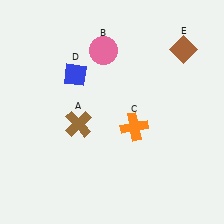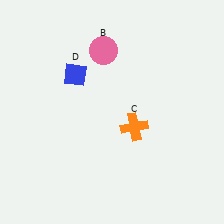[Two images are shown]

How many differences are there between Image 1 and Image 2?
There are 2 differences between the two images.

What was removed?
The brown diamond (E), the brown cross (A) were removed in Image 2.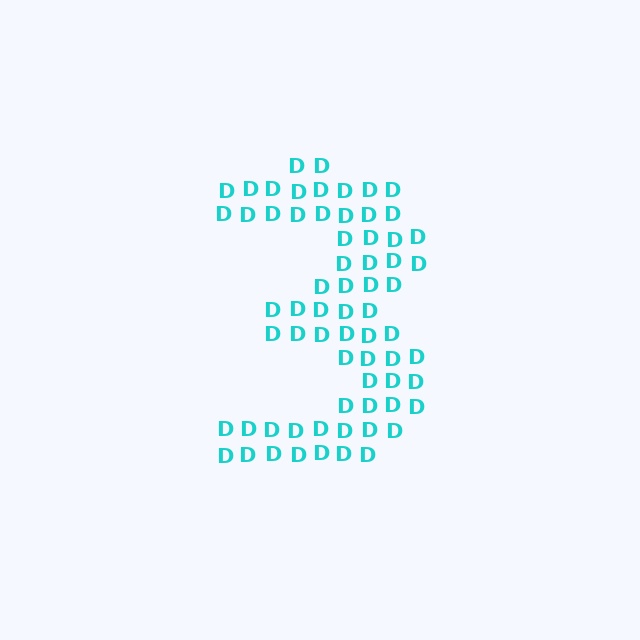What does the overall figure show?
The overall figure shows the digit 3.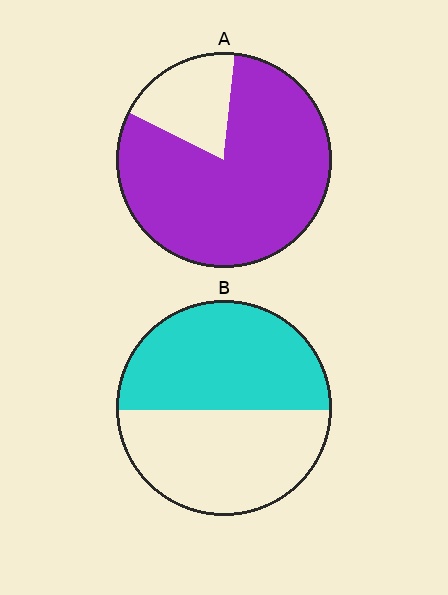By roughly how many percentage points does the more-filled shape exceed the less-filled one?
By roughly 30 percentage points (A over B).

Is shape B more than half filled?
Roughly half.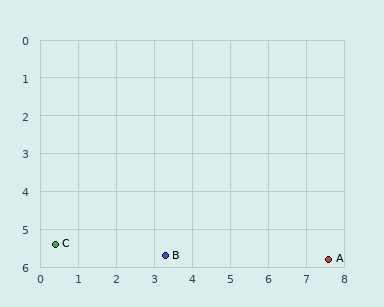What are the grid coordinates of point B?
Point B is at approximately (3.3, 5.7).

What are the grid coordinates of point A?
Point A is at approximately (7.6, 5.8).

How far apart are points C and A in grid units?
Points C and A are about 7.2 grid units apart.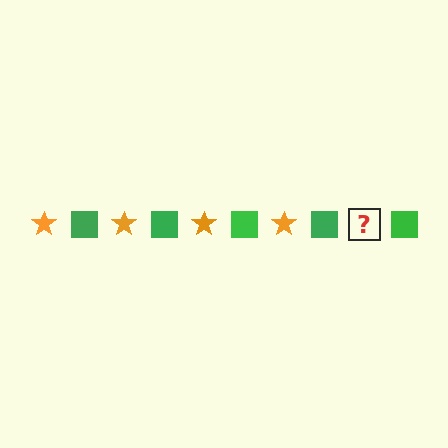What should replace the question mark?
The question mark should be replaced with an orange star.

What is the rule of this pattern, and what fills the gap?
The rule is that the pattern alternates between orange star and green square. The gap should be filled with an orange star.